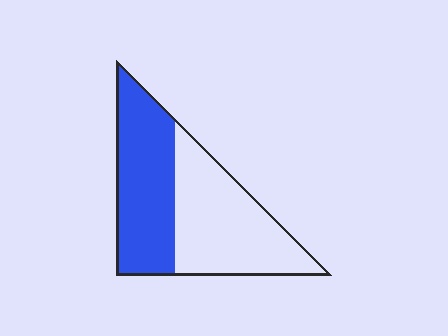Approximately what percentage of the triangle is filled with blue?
Approximately 45%.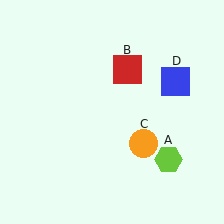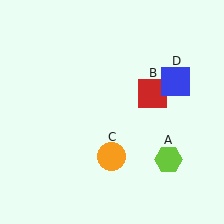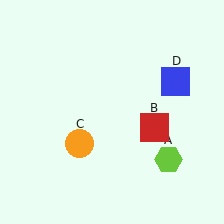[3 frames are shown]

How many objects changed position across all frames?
2 objects changed position: red square (object B), orange circle (object C).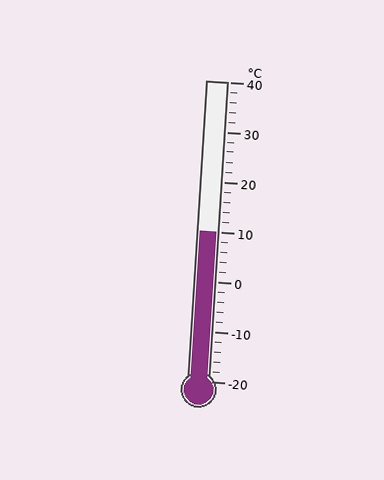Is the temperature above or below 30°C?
The temperature is below 30°C.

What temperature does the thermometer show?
The thermometer shows approximately 10°C.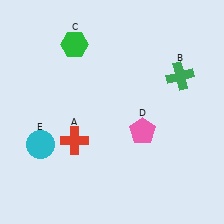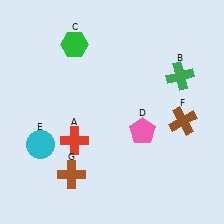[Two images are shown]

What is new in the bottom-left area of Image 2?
A brown cross (G) was added in the bottom-left area of Image 2.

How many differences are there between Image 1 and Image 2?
There are 2 differences between the two images.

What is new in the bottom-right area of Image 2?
A brown cross (F) was added in the bottom-right area of Image 2.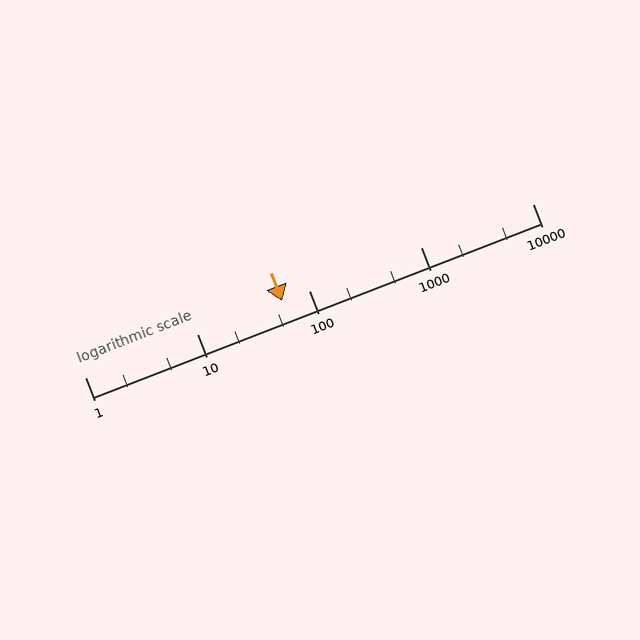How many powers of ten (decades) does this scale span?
The scale spans 4 decades, from 1 to 10000.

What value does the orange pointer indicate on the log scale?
The pointer indicates approximately 58.